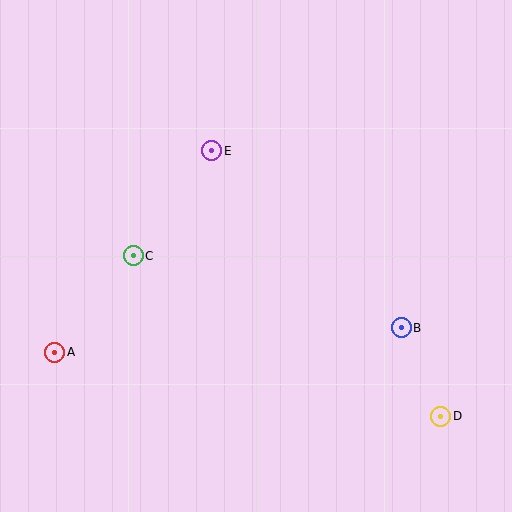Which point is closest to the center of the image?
Point E at (212, 151) is closest to the center.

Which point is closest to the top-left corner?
Point E is closest to the top-left corner.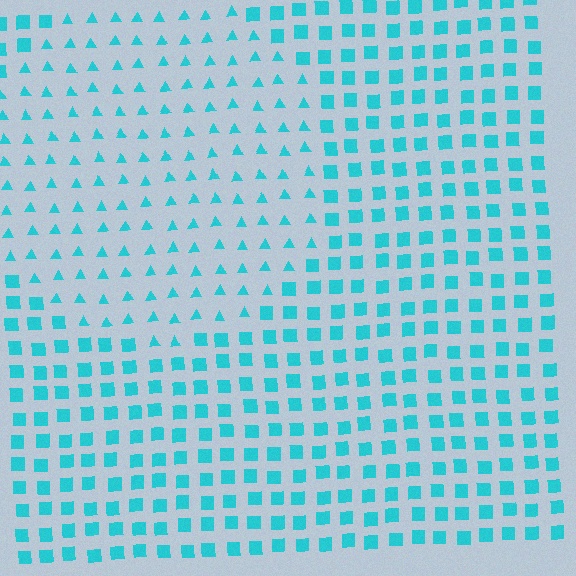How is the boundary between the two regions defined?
The boundary is defined by a change in element shape: triangles inside vs. squares outside. All elements share the same color and spacing.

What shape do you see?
I see a circle.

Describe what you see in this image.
The image is filled with small cyan elements arranged in a uniform grid. A circle-shaped region contains triangles, while the surrounding area contains squares. The boundary is defined purely by the change in element shape.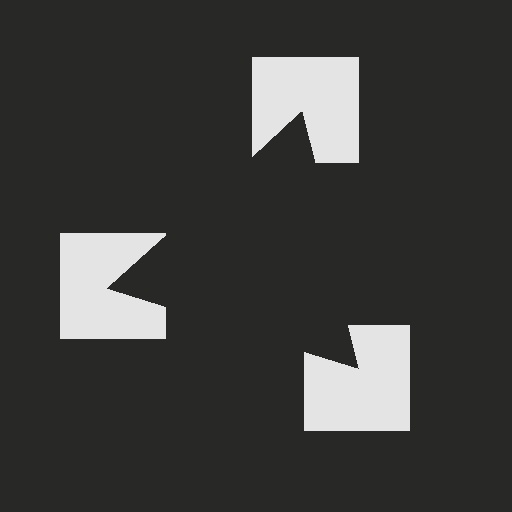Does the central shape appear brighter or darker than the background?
It typically appears slightly darker than the background, even though no actual brightness change is drawn.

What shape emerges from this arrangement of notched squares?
An illusory triangle — its edges are inferred from the aligned wedge cuts in the notched squares, not physically drawn.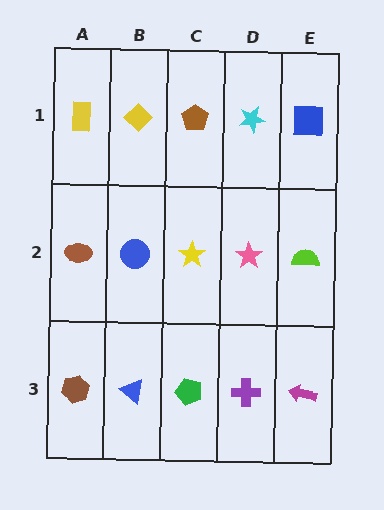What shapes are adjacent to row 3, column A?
A brown ellipse (row 2, column A), a blue triangle (row 3, column B).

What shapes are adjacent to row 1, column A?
A brown ellipse (row 2, column A), a yellow diamond (row 1, column B).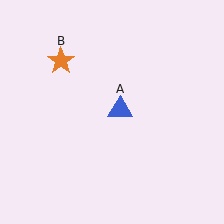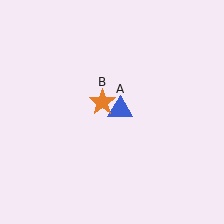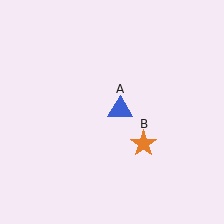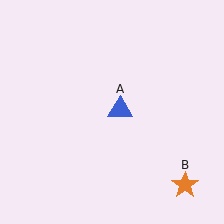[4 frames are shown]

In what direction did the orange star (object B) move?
The orange star (object B) moved down and to the right.